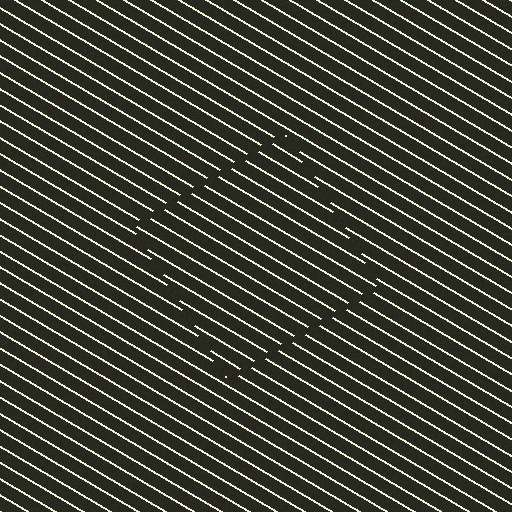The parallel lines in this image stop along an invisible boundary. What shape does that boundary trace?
An illusory square. The interior of the shape contains the same grating, shifted by half a period — the contour is defined by the phase discontinuity where line-ends from the inner and outer gratings abut.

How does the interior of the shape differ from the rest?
The interior of the shape contains the same grating, shifted by half a period — the contour is defined by the phase discontinuity where line-ends from the inner and outer gratings abut.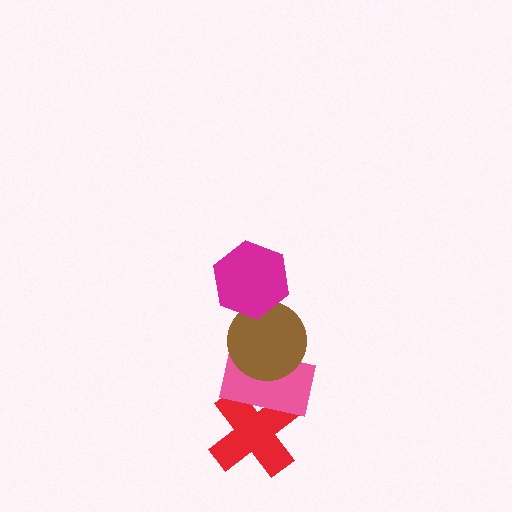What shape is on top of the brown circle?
The magenta hexagon is on top of the brown circle.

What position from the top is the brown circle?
The brown circle is 2nd from the top.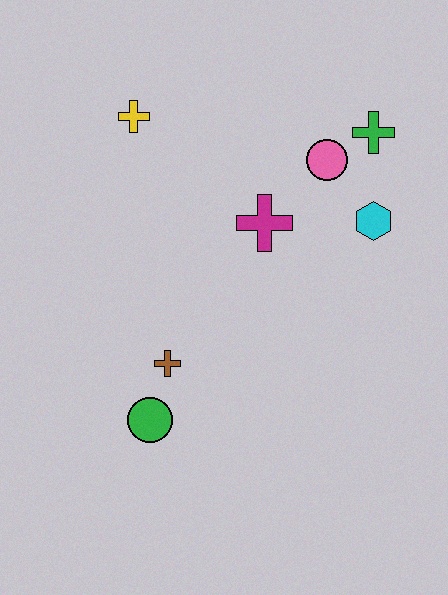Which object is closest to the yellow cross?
The magenta cross is closest to the yellow cross.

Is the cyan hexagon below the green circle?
No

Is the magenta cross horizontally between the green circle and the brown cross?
No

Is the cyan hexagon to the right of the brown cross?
Yes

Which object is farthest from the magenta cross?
The green circle is farthest from the magenta cross.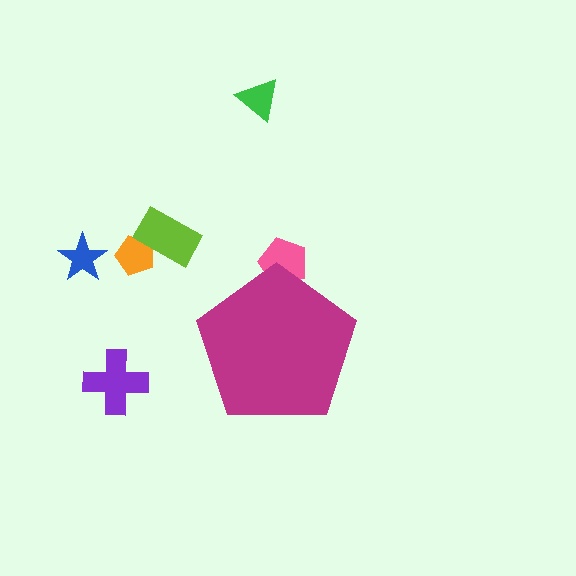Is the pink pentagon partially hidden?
Yes, the pink pentagon is partially hidden behind the magenta pentagon.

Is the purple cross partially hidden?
No, the purple cross is fully visible.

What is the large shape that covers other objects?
A magenta pentagon.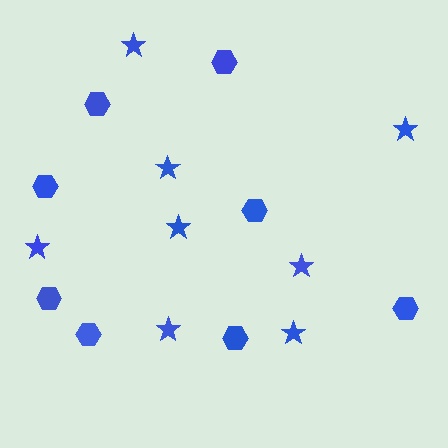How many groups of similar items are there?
There are 2 groups: one group of stars (8) and one group of hexagons (8).